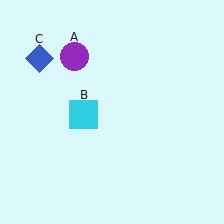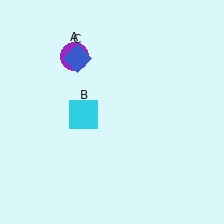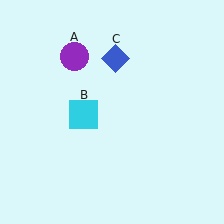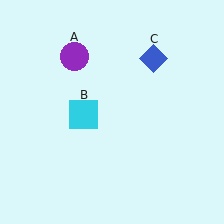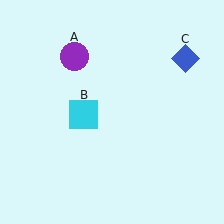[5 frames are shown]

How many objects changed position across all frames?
1 object changed position: blue diamond (object C).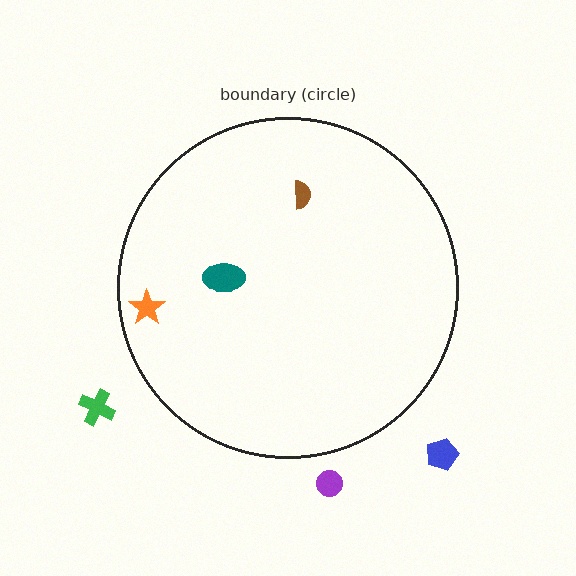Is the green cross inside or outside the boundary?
Outside.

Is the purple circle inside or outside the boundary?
Outside.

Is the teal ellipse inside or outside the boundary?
Inside.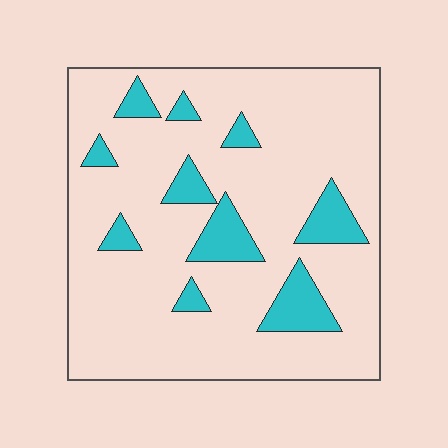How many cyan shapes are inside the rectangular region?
10.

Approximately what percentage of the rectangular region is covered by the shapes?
Approximately 15%.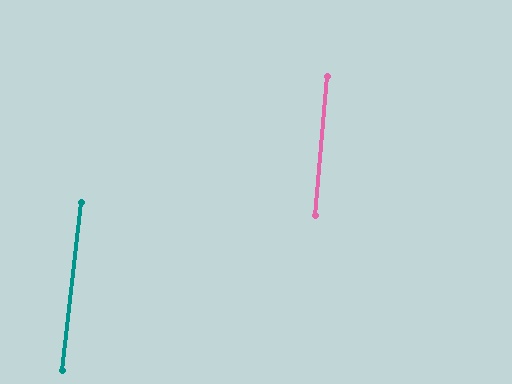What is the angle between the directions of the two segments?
Approximately 1 degree.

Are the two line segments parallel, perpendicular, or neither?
Parallel — their directions differ by only 1.2°.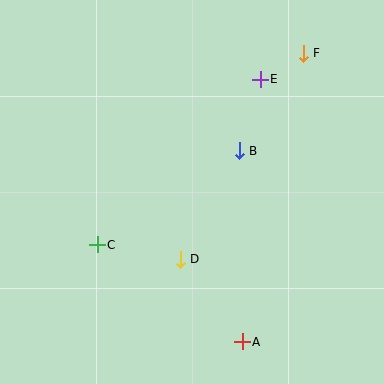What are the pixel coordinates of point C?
Point C is at (97, 245).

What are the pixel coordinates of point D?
Point D is at (180, 259).